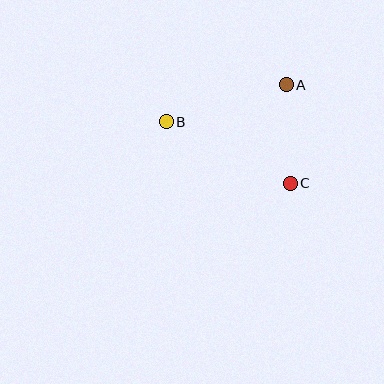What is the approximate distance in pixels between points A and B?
The distance between A and B is approximately 125 pixels.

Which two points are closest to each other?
Points A and C are closest to each other.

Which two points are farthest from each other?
Points B and C are farthest from each other.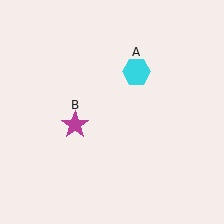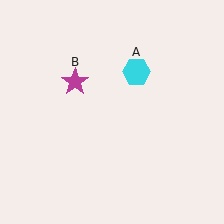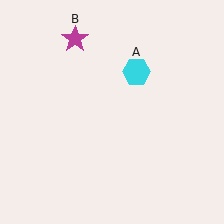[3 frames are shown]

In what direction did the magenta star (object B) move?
The magenta star (object B) moved up.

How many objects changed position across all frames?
1 object changed position: magenta star (object B).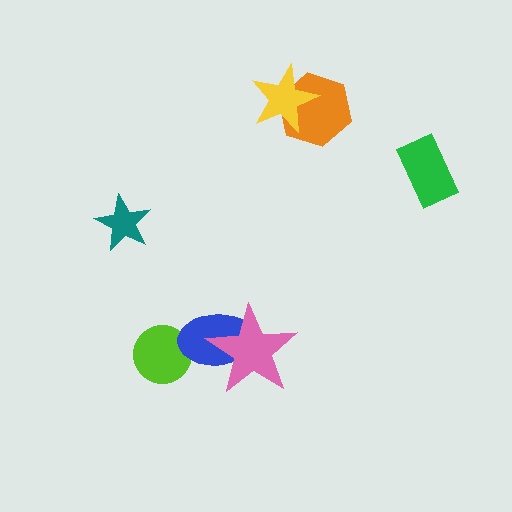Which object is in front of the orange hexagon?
The yellow star is in front of the orange hexagon.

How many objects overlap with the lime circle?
1 object overlaps with the lime circle.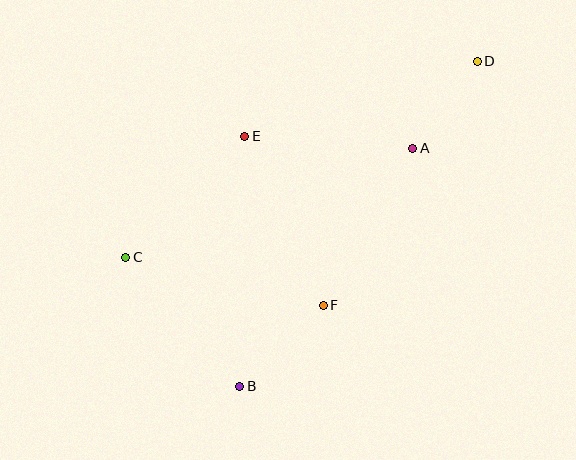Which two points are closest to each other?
Points A and D are closest to each other.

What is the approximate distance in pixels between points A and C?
The distance between A and C is approximately 307 pixels.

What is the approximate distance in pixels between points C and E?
The distance between C and E is approximately 170 pixels.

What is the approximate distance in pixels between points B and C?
The distance between B and C is approximately 172 pixels.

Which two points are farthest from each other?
Points B and D are farthest from each other.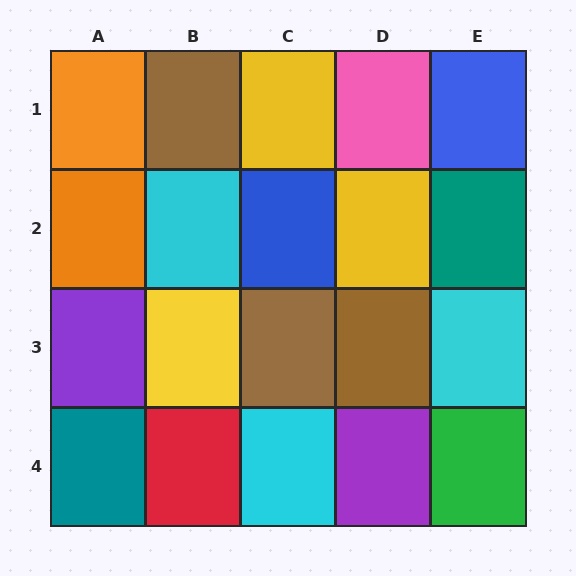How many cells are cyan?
3 cells are cyan.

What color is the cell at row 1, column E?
Blue.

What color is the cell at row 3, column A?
Purple.